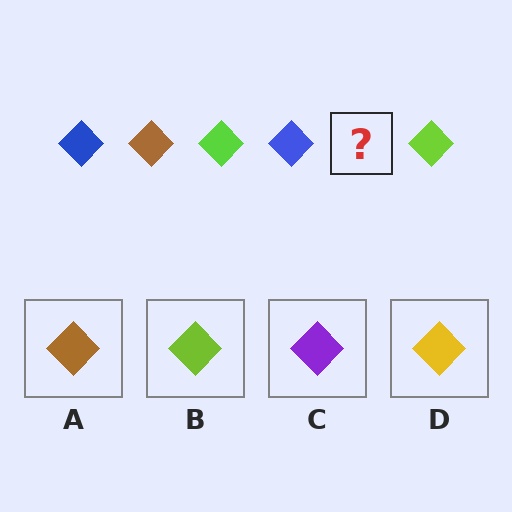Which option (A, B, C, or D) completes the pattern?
A.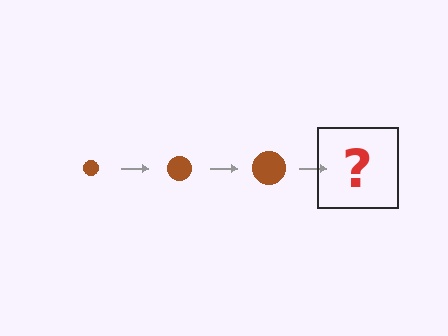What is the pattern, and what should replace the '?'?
The pattern is that the circle gets progressively larger each step. The '?' should be a brown circle, larger than the previous one.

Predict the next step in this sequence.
The next step is a brown circle, larger than the previous one.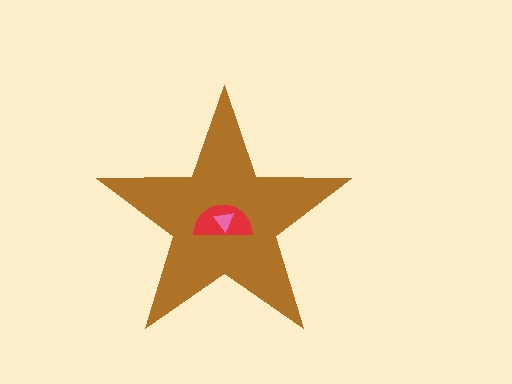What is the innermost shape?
The pink triangle.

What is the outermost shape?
The brown star.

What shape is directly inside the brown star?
The red semicircle.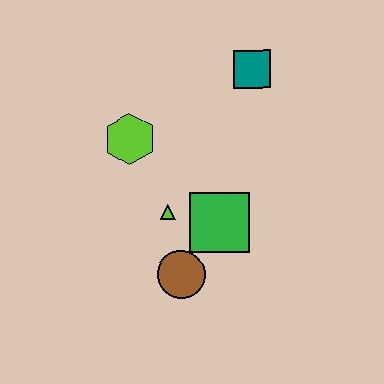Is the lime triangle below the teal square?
Yes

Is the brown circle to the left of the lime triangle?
No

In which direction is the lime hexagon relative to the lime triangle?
The lime hexagon is above the lime triangle.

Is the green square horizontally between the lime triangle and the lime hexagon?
No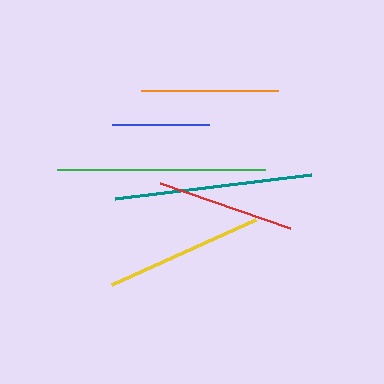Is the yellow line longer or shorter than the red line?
The yellow line is longer than the red line.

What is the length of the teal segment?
The teal segment is approximately 198 pixels long.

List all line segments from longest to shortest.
From longest to shortest: green, teal, yellow, red, orange, blue.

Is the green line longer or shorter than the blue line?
The green line is longer than the blue line.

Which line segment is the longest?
The green line is the longest at approximately 208 pixels.